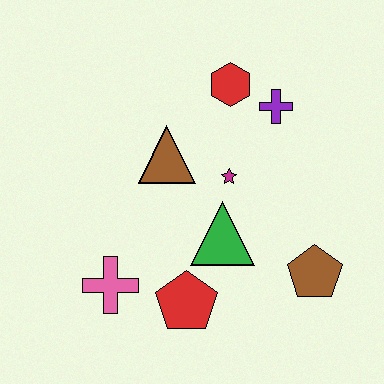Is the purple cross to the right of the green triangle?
Yes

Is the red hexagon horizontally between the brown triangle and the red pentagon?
No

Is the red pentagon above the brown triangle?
No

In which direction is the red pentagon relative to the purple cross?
The red pentagon is below the purple cross.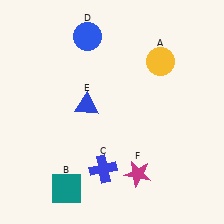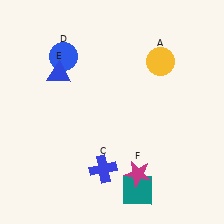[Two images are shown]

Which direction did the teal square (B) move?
The teal square (B) moved right.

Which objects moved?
The objects that moved are: the teal square (B), the blue circle (D), the blue triangle (E).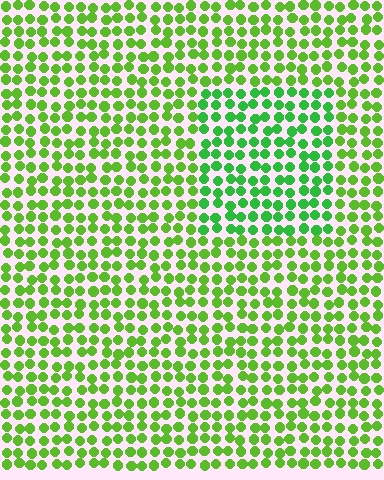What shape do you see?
I see a rectangle.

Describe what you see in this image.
The image is filled with small lime elements in a uniform arrangement. A rectangle-shaped region is visible where the elements are tinted to a slightly different hue, forming a subtle color boundary.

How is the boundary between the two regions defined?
The boundary is defined purely by a slight shift in hue (about 26 degrees). Spacing, size, and orientation are identical on both sides.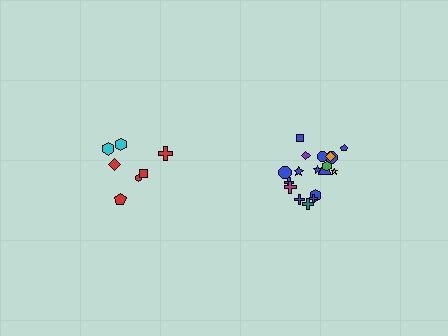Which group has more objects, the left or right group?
The right group.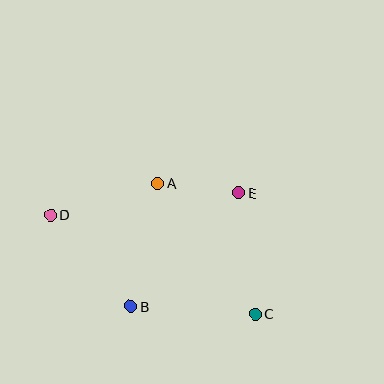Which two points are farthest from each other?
Points C and D are farthest from each other.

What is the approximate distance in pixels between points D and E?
The distance between D and E is approximately 190 pixels.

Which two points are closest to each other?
Points A and E are closest to each other.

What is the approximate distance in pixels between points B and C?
The distance between B and C is approximately 125 pixels.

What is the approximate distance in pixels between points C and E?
The distance between C and E is approximately 122 pixels.